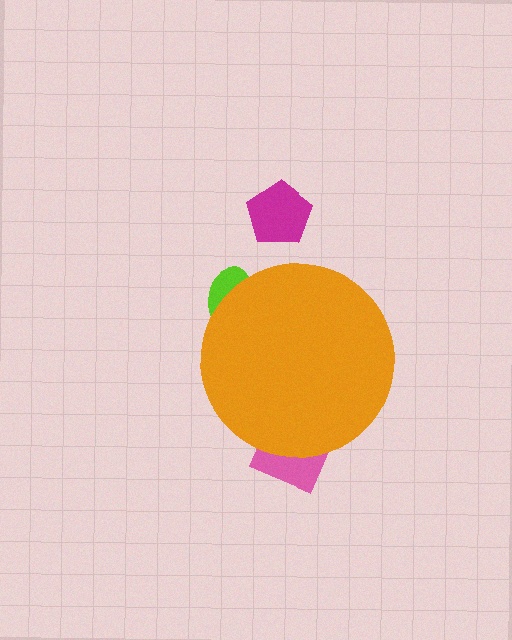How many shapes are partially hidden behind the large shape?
2 shapes are partially hidden.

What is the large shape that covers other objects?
An orange circle.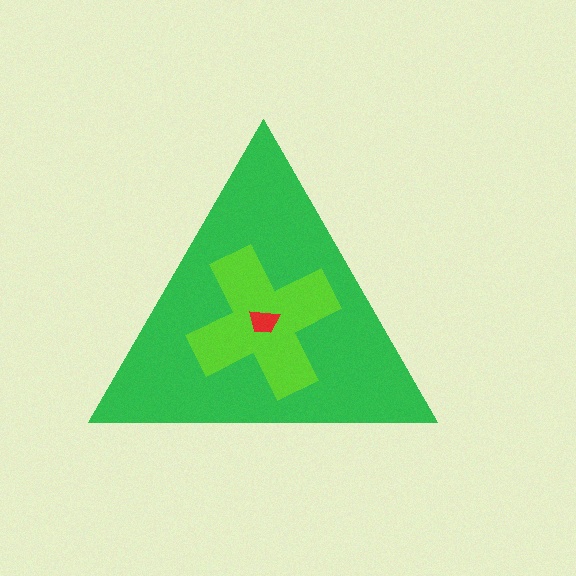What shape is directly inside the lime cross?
The red trapezoid.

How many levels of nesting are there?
3.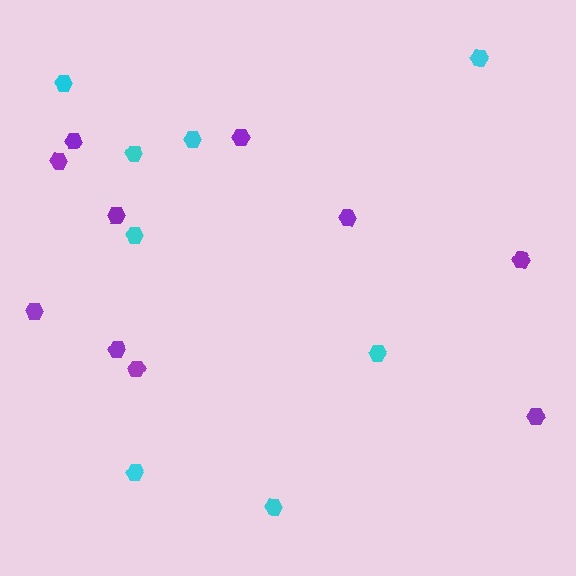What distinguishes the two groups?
There are 2 groups: one group of purple hexagons (10) and one group of cyan hexagons (8).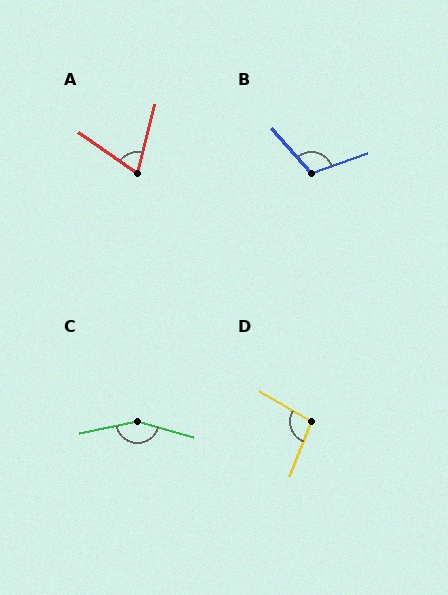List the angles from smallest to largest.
A (69°), D (98°), B (111°), C (151°).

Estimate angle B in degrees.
Approximately 111 degrees.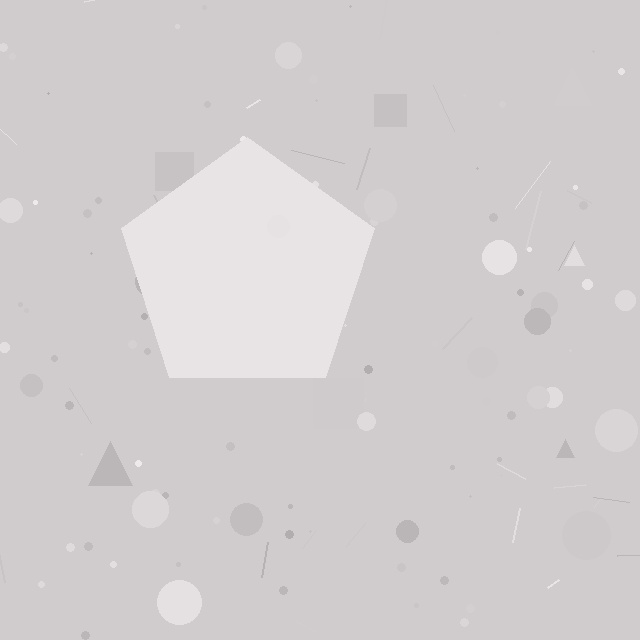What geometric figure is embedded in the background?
A pentagon is embedded in the background.